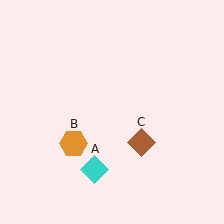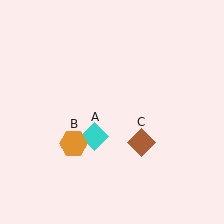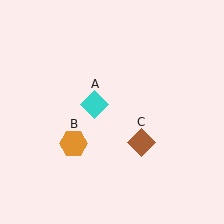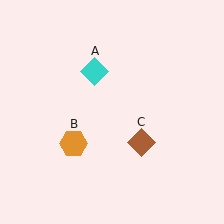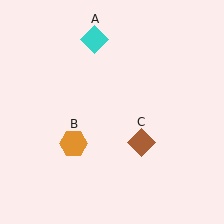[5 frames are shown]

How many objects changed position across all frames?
1 object changed position: cyan diamond (object A).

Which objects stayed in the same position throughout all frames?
Orange hexagon (object B) and brown diamond (object C) remained stationary.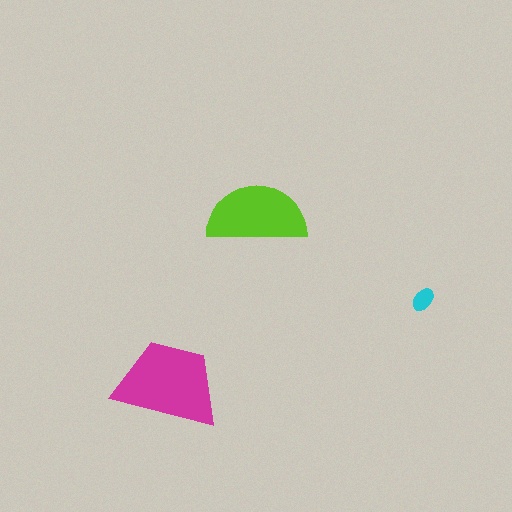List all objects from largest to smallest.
The magenta trapezoid, the lime semicircle, the cyan ellipse.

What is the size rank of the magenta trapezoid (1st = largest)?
1st.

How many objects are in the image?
There are 3 objects in the image.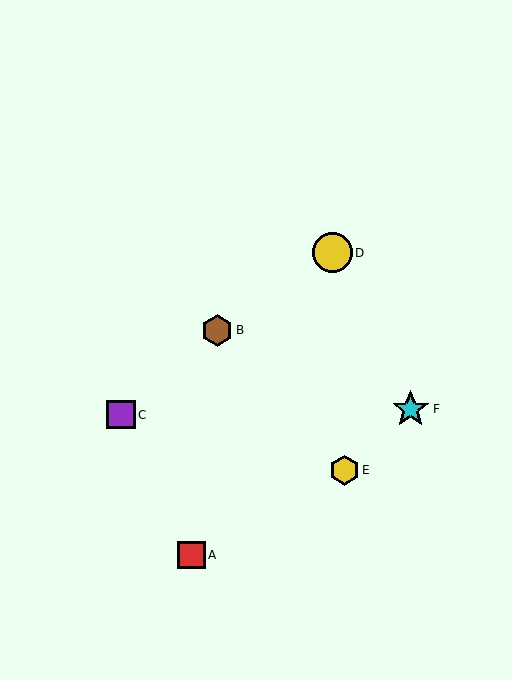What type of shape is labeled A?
Shape A is a red square.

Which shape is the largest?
The yellow circle (labeled D) is the largest.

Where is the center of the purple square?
The center of the purple square is at (121, 415).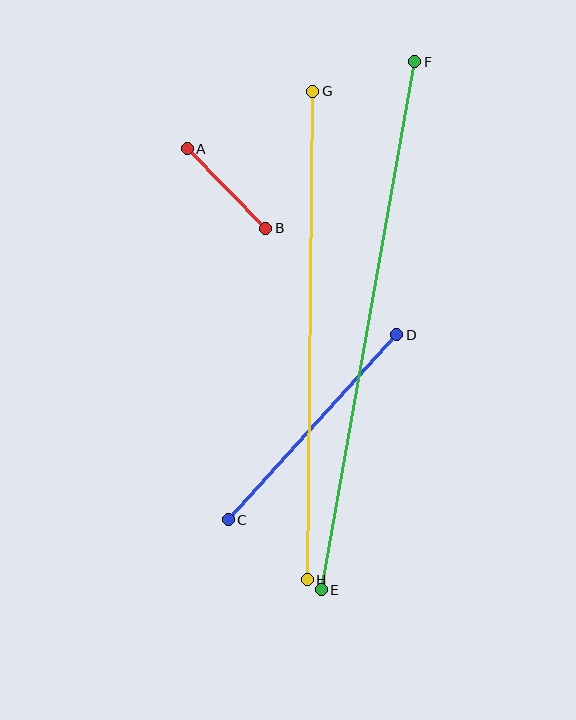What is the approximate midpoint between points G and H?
The midpoint is at approximately (310, 335) pixels.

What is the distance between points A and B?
The distance is approximately 112 pixels.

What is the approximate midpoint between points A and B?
The midpoint is at approximately (227, 189) pixels.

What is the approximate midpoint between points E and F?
The midpoint is at approximately (368, 326) pixels.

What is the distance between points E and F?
The distance is approximately 536 pixels.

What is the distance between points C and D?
The distance is approximately 251 pixels.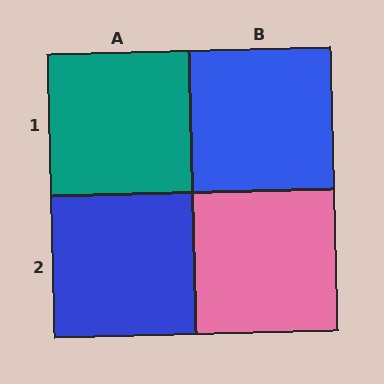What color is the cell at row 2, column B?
Pink.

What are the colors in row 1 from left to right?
Teal, blue.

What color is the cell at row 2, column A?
Blue.